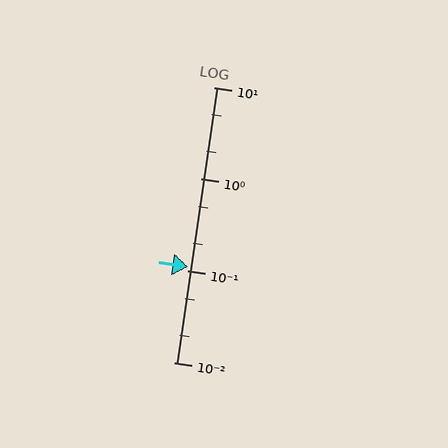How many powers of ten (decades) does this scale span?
The scale spans 3 decades, from 0.01 to 10.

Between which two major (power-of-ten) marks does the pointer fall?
The pointer is between 0.1 and 1.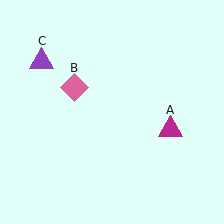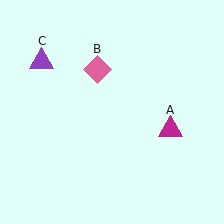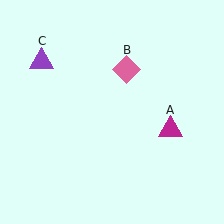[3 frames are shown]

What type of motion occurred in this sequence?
The pink diamond (object B) rotated clockwise around the center of the scene.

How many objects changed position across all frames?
1 object changed position: pink diamond (object B).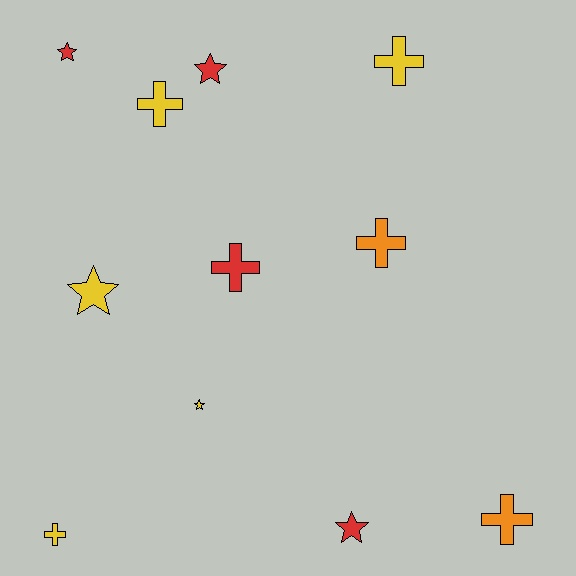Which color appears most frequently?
Yellow, with 5 objects.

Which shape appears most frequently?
Cross, with 6 objects.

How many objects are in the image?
There are 11 objects.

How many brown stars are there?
There are no brown stars.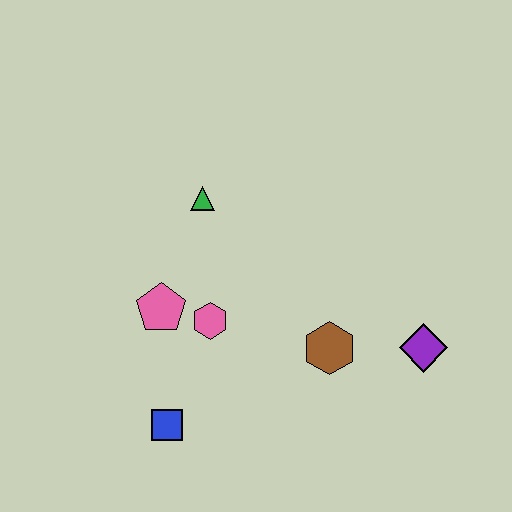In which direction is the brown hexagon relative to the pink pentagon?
The brown hexagon is to the right of the pink pentagon.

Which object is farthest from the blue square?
The purple diamond is farthest from the blue square.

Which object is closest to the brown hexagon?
The purple diamond is closest to the brown hexagon.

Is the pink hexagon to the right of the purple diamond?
No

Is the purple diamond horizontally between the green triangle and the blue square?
No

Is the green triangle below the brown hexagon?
No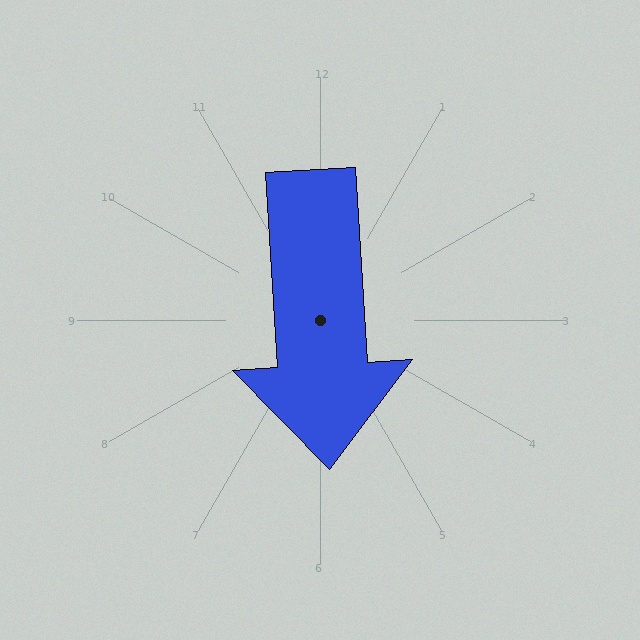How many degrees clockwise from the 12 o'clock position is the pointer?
Approximately 176 degrees.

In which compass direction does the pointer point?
South.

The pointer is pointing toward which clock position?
Roughly 6 o'clock.